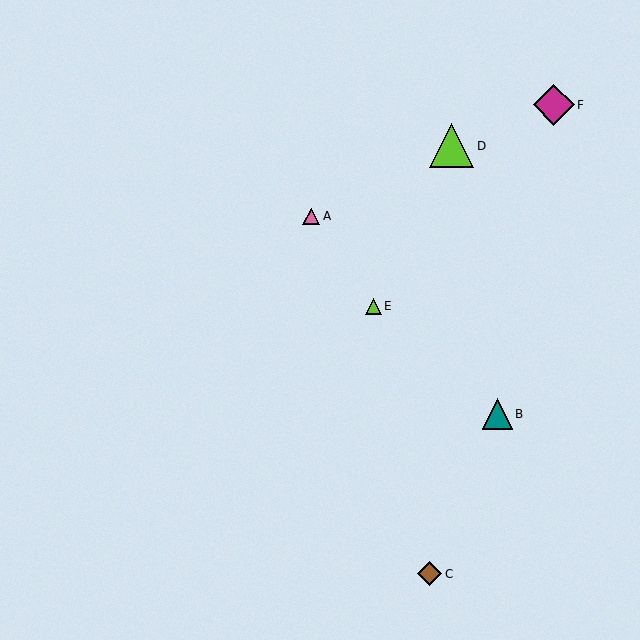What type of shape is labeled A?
Shape A is a pink triangle.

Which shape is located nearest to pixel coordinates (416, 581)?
The brown diamond (labeled C) at (430, 574) is nearest to that location.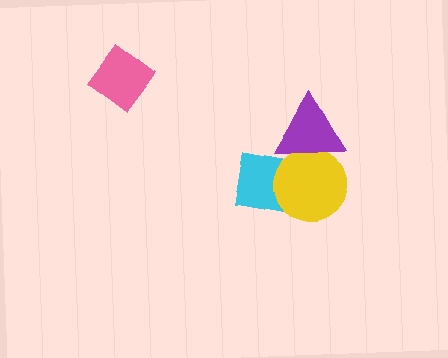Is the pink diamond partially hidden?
No, no other shape covers it.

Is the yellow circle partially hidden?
Yes, it is partially covered by another shape.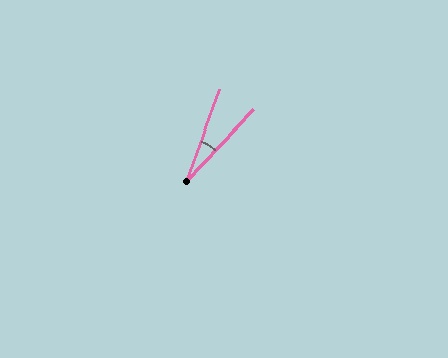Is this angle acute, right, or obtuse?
It is acute.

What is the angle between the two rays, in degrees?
Approximately 23 degrees.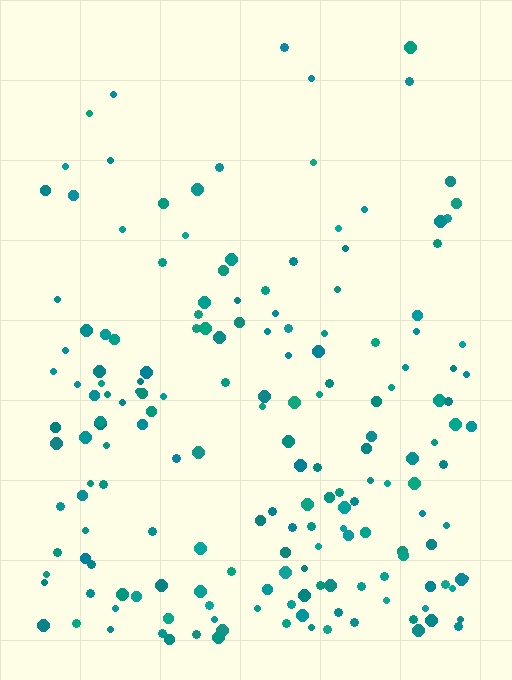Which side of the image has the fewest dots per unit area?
The top.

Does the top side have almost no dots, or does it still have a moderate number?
Still a moderate number, just noticeably fewer than the bottom.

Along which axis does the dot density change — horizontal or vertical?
Vertical.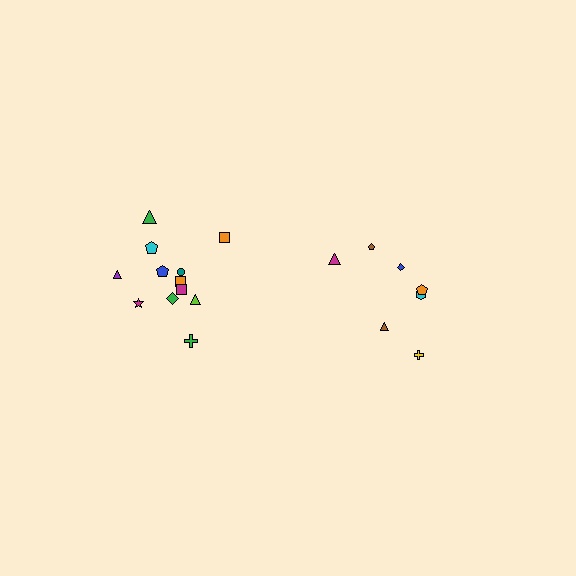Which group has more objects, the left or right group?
The left group.